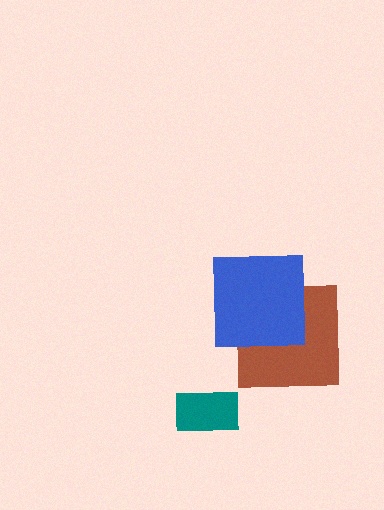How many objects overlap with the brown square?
1 object overlaps with the brown square.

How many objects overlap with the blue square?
1 object overlaps with the blue square.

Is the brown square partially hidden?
Yes, it is partially covered by another shape.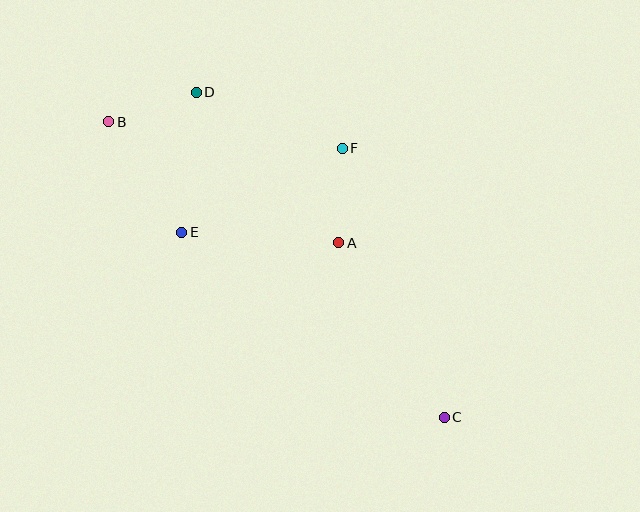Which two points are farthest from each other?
Points B and C are farthest from each other.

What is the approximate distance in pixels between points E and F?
The distance between E and F is approximately 181 pixels.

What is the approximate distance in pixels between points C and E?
The distance between C and E is approximately 321 pixels.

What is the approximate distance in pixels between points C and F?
The distance between C and F is approximately 288 pixels.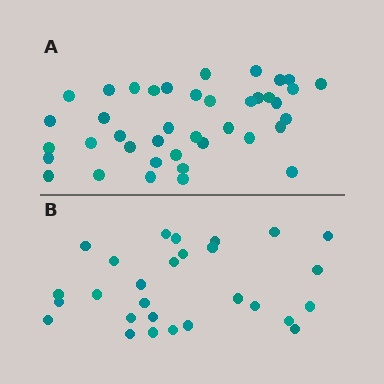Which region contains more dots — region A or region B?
Region A (the top region) has more dots.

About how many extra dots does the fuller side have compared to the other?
Region A has roughly 12 or so more dots than region B.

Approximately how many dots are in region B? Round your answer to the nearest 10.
About 30 dots. (The exact count is 28, which rounds to 30.)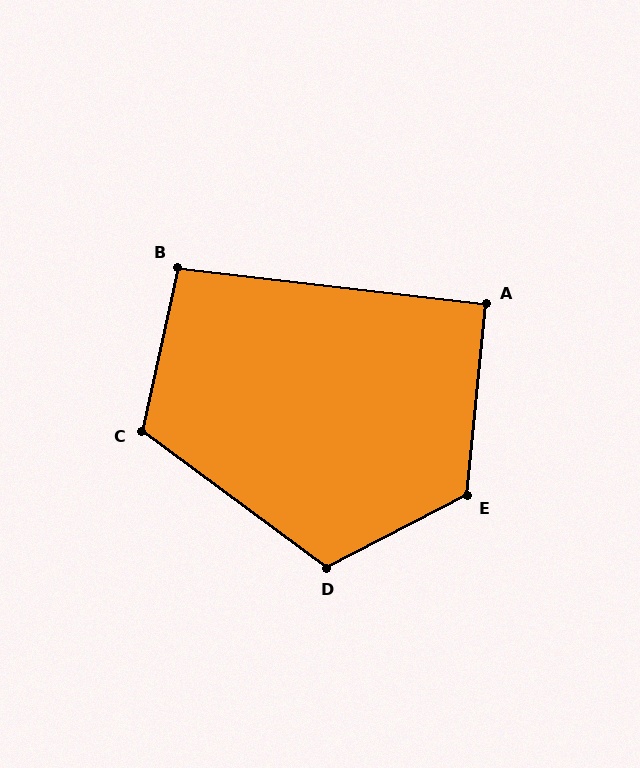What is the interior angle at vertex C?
Approximately 114 degrees (obtuse).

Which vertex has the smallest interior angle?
A, at approximately 91 degrees.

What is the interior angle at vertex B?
Approximately 96 degrees (obtuse).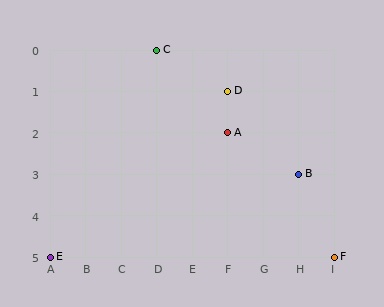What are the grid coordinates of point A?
Point A is at grid coordinates (F, 2).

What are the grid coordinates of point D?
Point D is at grid coordinates (F, 1).